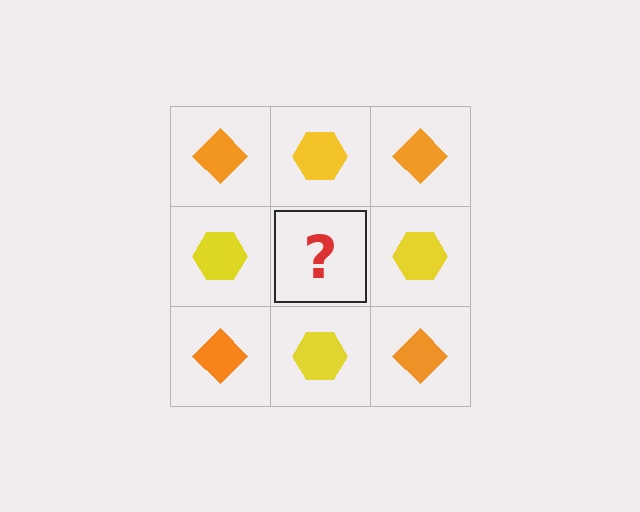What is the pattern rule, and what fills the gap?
The rule is that it alternates orange diamond and yellow hexagon in a checkerboard pattern. The gap should be filled with an orange diamond.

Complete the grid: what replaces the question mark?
The question mark should be replaced with an orange diamond.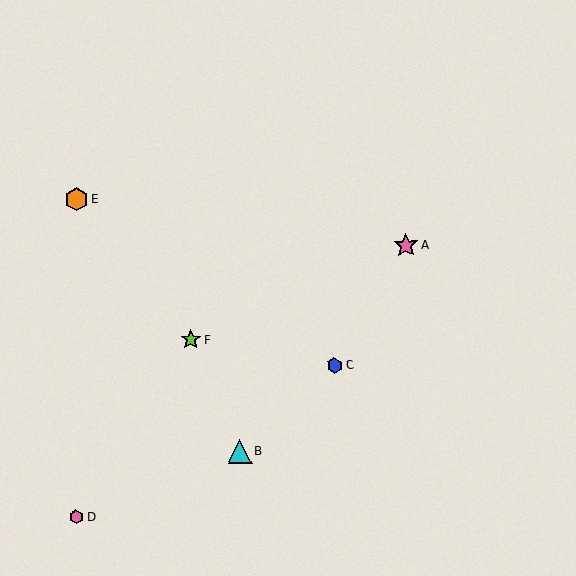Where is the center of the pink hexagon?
The center of the pink hexagon is at (76, 517).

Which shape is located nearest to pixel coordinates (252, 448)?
The cyan triangle (labeled B) at (239, 451) is nearest to that location.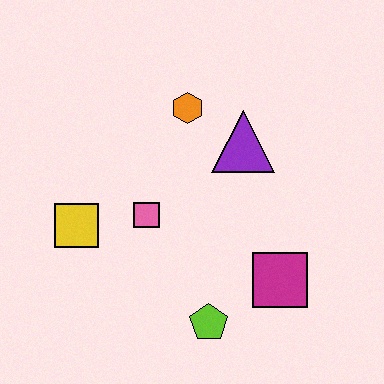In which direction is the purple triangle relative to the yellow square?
The purple triangle is to the right of the yellow square.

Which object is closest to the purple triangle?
The orange hexagon is closest to the purple triangle.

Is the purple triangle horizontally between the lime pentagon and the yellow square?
No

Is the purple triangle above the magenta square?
Yes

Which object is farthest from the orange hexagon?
The lime pentagon is farthest from the orange hexagon.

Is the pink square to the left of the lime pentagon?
Yes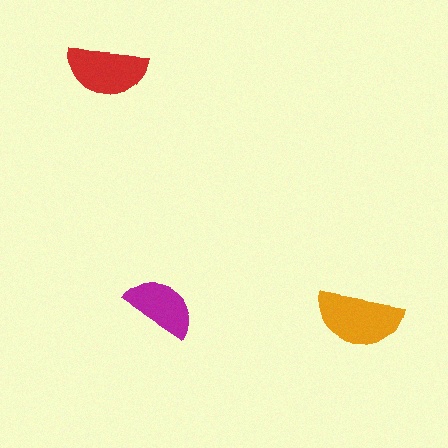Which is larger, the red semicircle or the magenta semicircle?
The red one.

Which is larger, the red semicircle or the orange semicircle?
The orange one.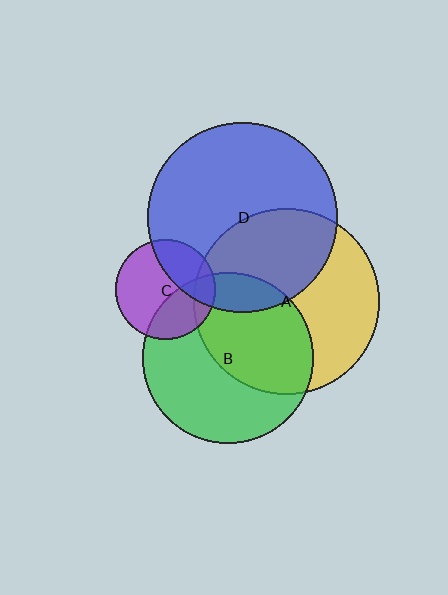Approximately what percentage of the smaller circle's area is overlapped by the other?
Approximately 50%.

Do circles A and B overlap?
Yes.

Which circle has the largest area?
Circle D (blue).